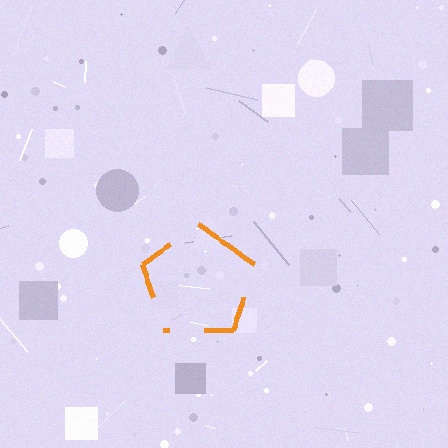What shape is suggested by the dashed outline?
The dashed outline suggests a pentagon.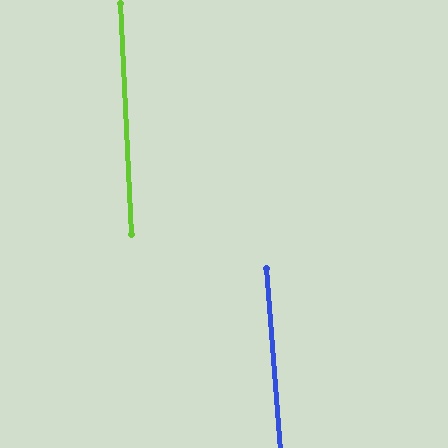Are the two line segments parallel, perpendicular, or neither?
Parallel — their directions differ by only 1.5°.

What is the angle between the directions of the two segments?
Approximately 2 degrees.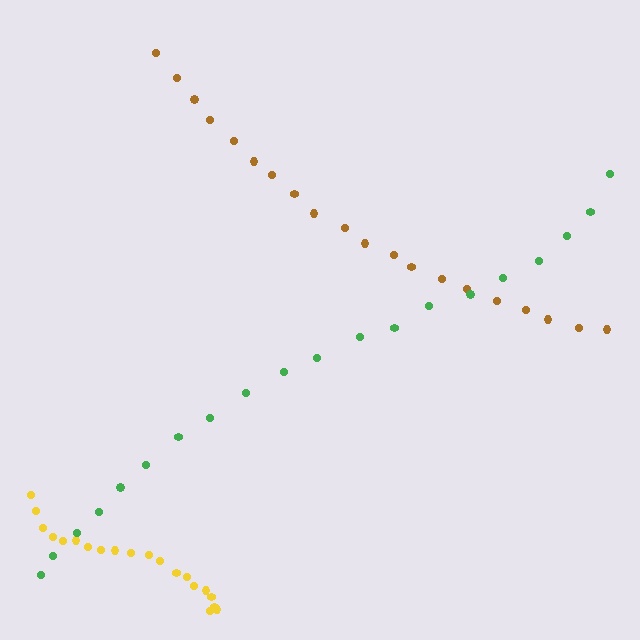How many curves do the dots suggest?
There are 3 distinct paths.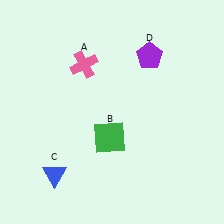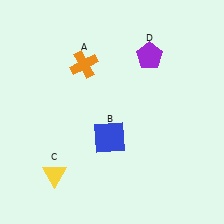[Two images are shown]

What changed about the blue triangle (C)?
In Image 1, C is blue. In Image 2, it changed to yellow.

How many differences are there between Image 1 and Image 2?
There are 3 differences between the two images.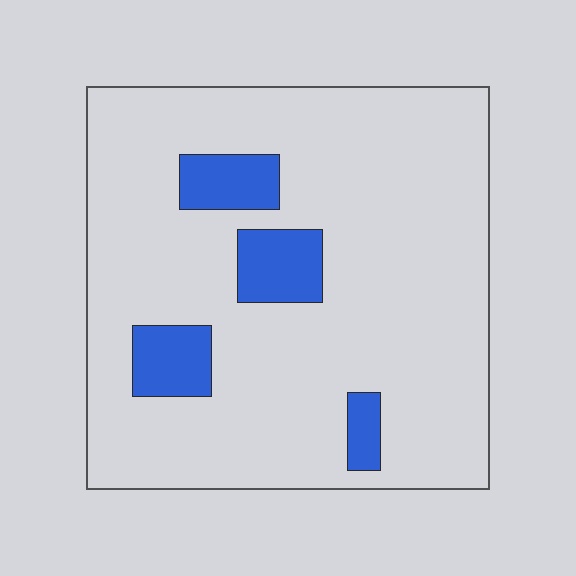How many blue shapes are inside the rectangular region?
4.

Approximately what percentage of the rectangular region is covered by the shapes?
Approximately 15%.